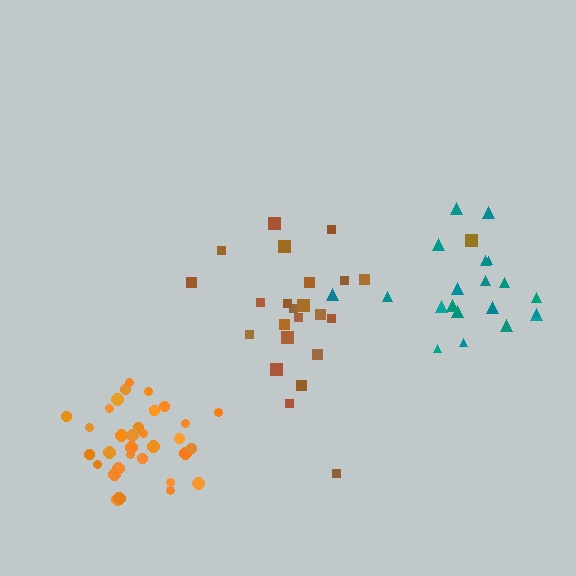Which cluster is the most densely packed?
Orange.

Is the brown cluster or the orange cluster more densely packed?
Orange.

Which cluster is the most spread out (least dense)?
Brown.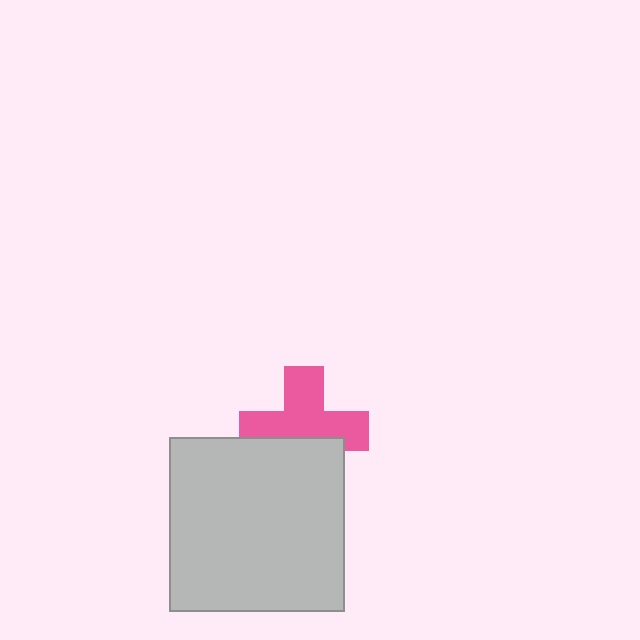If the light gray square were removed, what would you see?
You would see the complete pink cross.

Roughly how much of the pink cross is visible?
About half of it is visible (roughly 63%).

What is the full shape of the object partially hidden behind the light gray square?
The partially hidden object is a pink cross.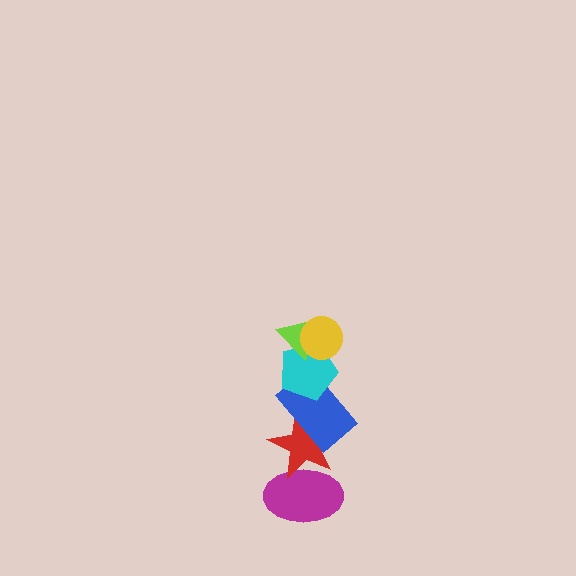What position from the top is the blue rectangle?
The blue rectangle is 4th from the top.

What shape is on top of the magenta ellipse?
The red star is on top of the magenta ellipse.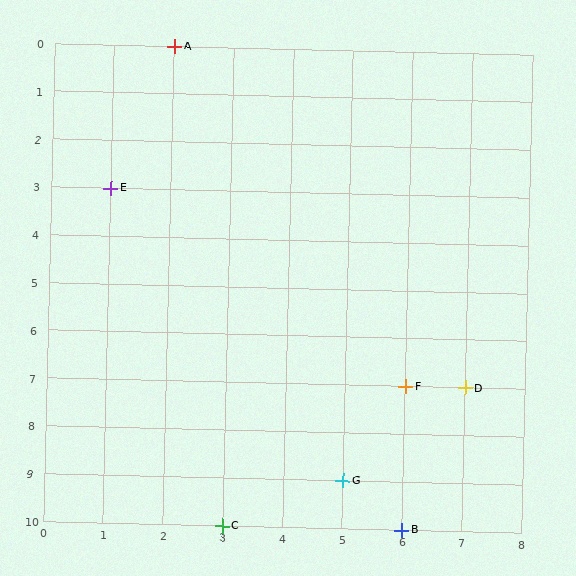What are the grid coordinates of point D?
Point D is at grid coordinates (7, 7).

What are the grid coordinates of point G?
Point G is at grid coordinates (5, 9).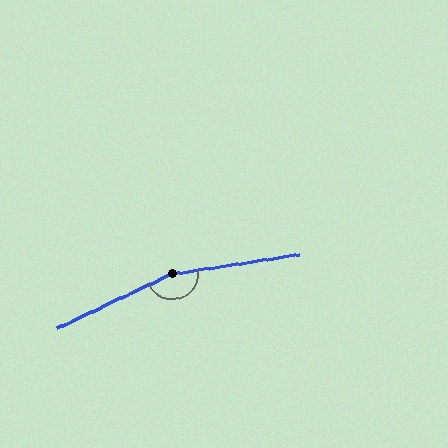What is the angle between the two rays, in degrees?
Approximately 163 degrees.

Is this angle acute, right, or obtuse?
It is obtuse.